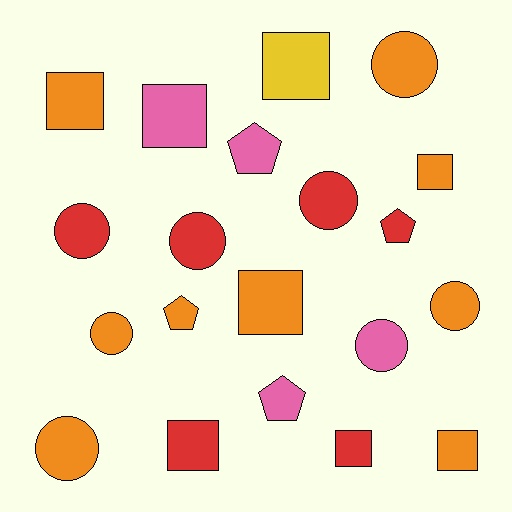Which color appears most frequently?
Orange, with 9 objects.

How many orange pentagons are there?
There is 1 orange pentagon.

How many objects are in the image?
There are 20 objects.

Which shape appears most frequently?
Circle, with 8 objects.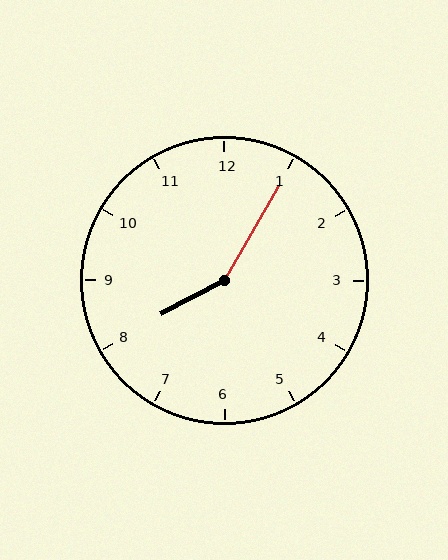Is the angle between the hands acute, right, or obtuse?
It is obtuse.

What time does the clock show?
8:05.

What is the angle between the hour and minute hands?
Approximately 148 degrees.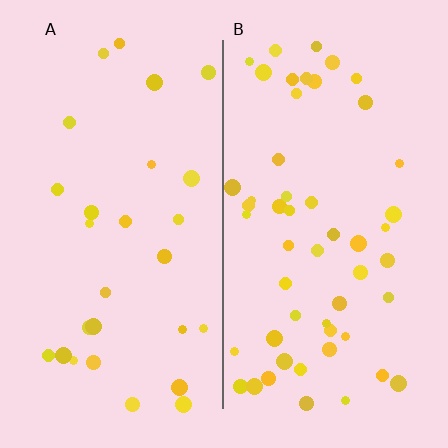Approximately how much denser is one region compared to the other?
Approximately 1.9× — region B over region A.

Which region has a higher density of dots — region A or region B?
B (the right).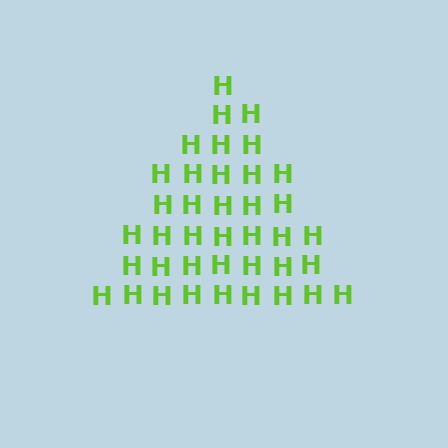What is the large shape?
The large shape is a triangle.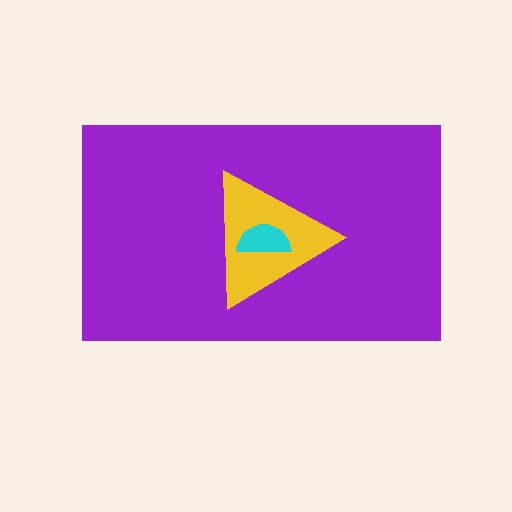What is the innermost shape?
The cyan semicircle.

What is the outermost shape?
The purple rectangle.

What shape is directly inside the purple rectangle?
The yellow triangle.